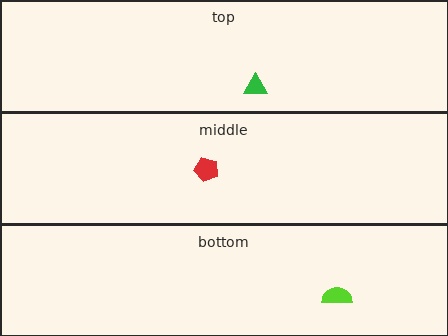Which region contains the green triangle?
The top region.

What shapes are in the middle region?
The red pentagon.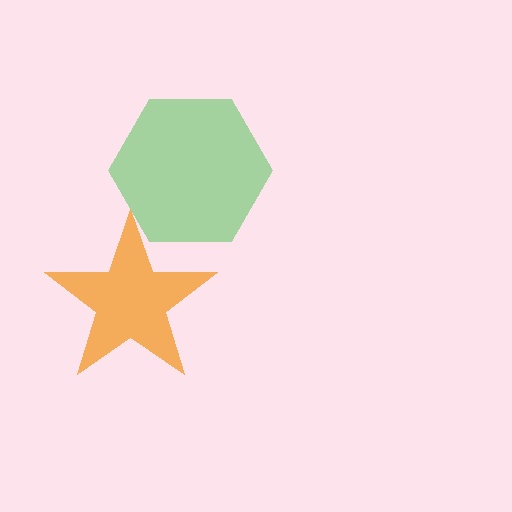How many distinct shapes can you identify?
There are 2 distinct shapes: an orange star, a green hexagon.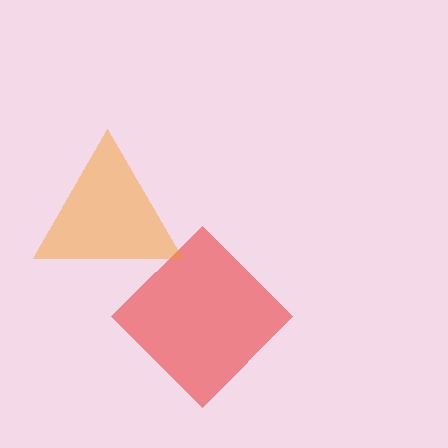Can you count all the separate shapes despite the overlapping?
Yes, there are 2 separate shapes.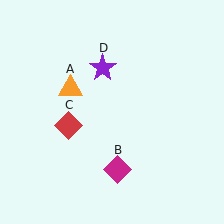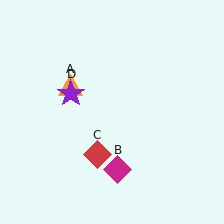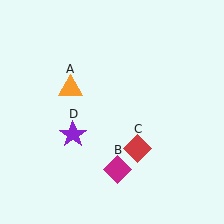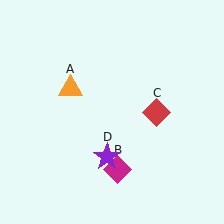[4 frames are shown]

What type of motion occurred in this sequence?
The red diamond (object C), purple star (object D) rotated counterclockwise around the center of the scene.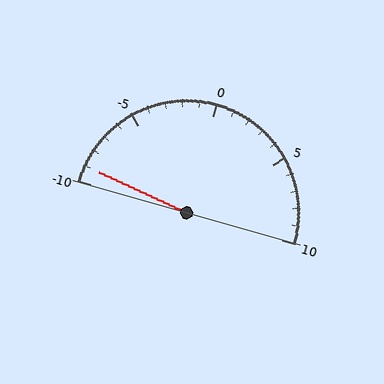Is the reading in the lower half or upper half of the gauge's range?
The reading is in the lower half of the range (-10 to 10).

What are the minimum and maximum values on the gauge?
The gauge ranges from -10 to 10.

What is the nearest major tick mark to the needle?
The nearest major tick mark is -10.